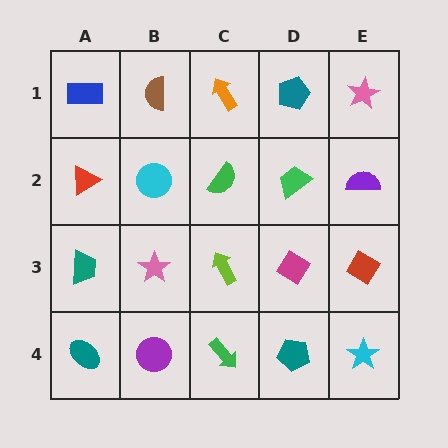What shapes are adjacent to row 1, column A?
A red triangle (row 2, column A), a brown semicircle (row 1, column B).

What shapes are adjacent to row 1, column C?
A green semicircle (row 2, column C), a brown semicircle (row 1, column B), a teal pentagon (row 1, column D).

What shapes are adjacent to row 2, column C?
An orange arrow (row 1, column C), a lime arrow (row 3, column C), a cyan circle (row 2, column B), a green trapezoid (row 2, column D).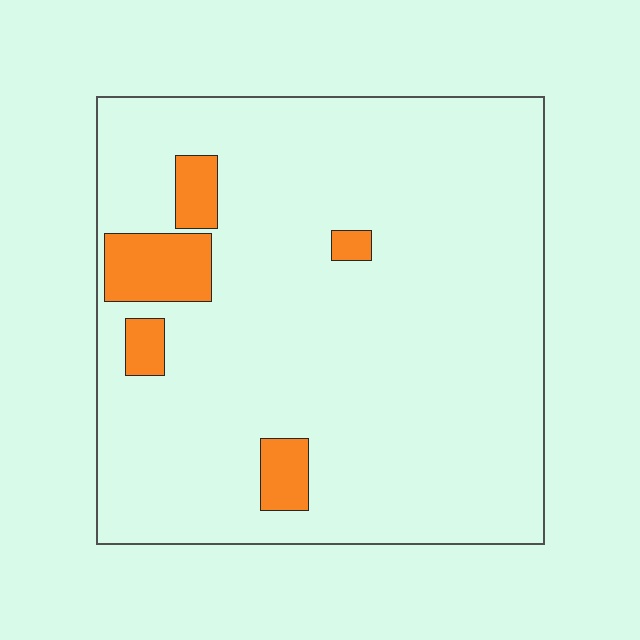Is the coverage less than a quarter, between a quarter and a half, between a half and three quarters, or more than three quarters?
Less than a quarter.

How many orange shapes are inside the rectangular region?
5.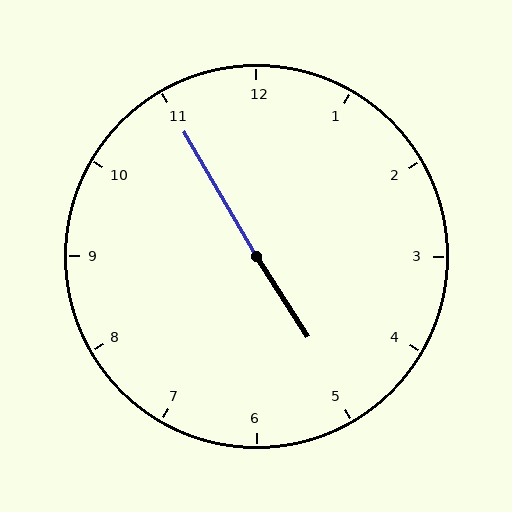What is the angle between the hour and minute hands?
Approximately 178 degrees.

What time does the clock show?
4:55.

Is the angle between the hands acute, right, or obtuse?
It is obtuse.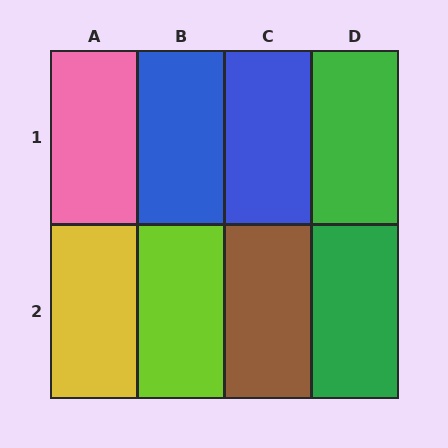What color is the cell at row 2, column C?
Brown.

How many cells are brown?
1 cell is brown.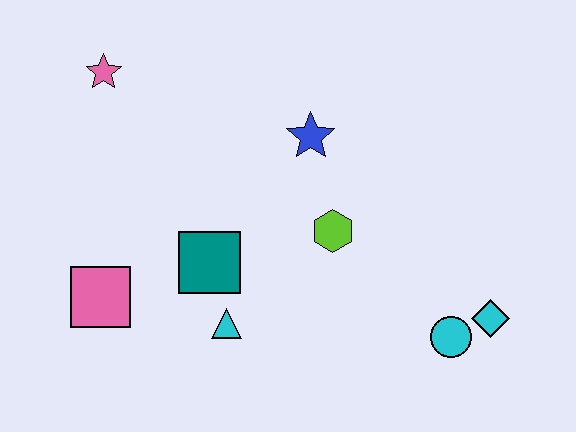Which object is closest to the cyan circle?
The cyan diamond is closest to the cyan circle.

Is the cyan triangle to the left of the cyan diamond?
Yes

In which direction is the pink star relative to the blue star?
The pink star is to the left of the blue star.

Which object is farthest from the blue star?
The pink square is farthest from the blue star.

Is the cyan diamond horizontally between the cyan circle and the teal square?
No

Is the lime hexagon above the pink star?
No